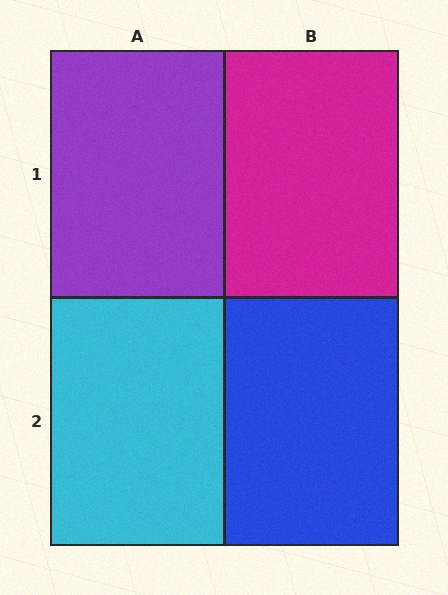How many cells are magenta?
1 cell is magenta.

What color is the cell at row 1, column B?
Magenta.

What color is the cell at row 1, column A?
Purple.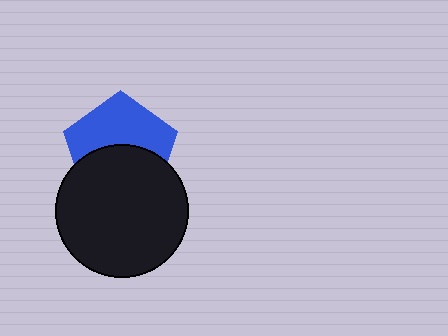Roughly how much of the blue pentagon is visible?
About half of it is visible (roughly 51%).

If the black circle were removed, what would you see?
You would see the complete blue pentagon.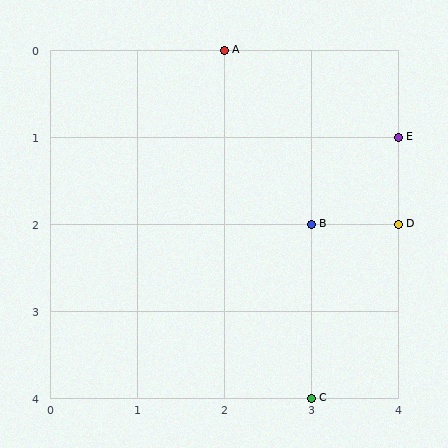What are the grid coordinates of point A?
Point A is at grid coordinates (2, 0).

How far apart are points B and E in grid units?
Points B and E are 1 column and 1 row apart (about 1.4 grid units diagonally).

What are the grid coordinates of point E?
Point E is at grid coordinates (4, 1).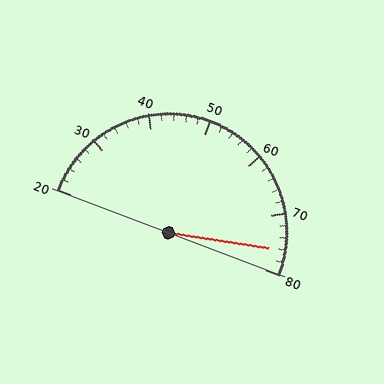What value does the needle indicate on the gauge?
The needle indicates approximately 76.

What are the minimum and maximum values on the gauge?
The gauge ranges from 20 to 80.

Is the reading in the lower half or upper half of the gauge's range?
The reading is in the upper half of the range (20 to 80).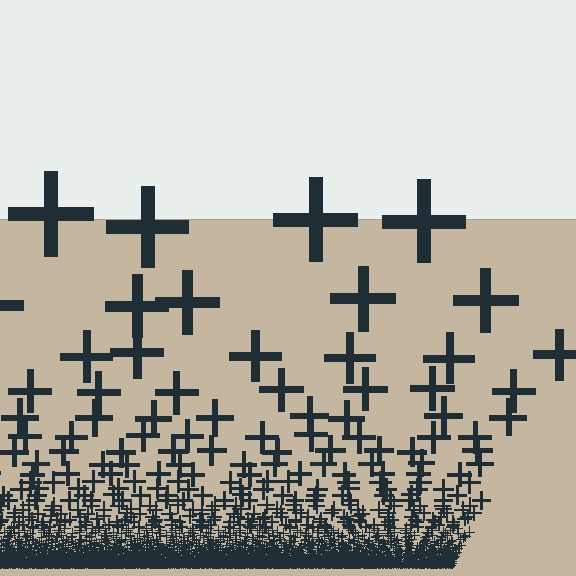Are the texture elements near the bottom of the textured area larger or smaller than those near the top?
Smaller. The gradient is inverted — elements near the bottom are smaller and denser.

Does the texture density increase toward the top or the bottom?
Density increases toward the bottom.